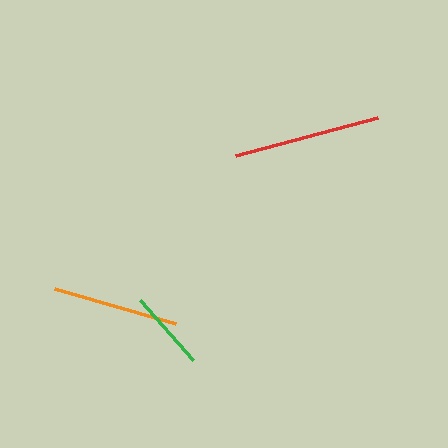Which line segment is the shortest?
The green line is the shortest at approximately 80 pixels.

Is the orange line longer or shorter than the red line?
The red line is longer than the orange line.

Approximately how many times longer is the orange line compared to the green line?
The orange line is approximately 1.6 times the length of the green line.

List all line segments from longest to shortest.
From longest to shortest: red, orange, green.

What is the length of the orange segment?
The orange segment is approximately 126 pixels long.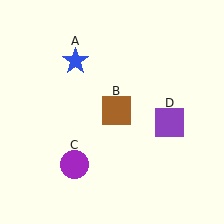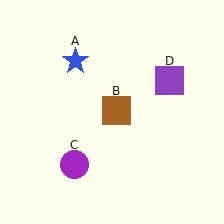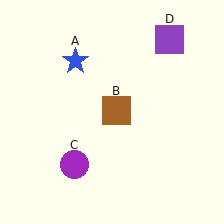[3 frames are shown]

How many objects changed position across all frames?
1 object changed position: purple square (object D).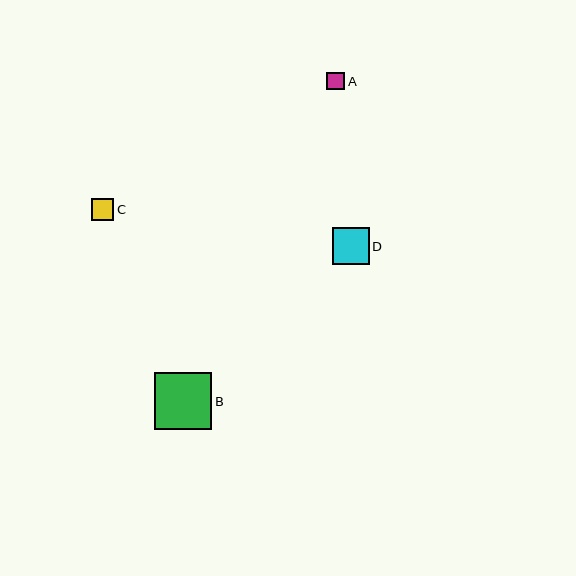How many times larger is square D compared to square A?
Square D is approximately 2.1 times the size of square A.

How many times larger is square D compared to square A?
Square D is approximately 2.1 times the size of square A.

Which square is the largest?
Square B is the largest with a size of approximately 57 pixels.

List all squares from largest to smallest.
From largest to smallest: B, D, C, A.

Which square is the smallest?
Square A is the smallest with a size of approximately 18 pixels.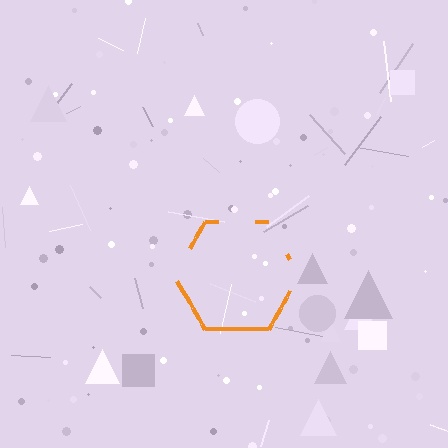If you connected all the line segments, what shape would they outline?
They would outline a hexagon.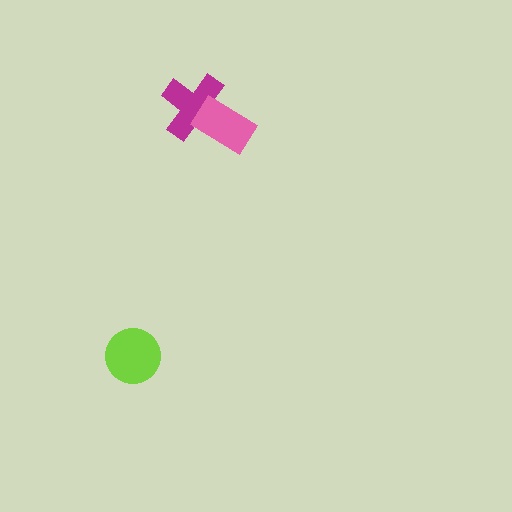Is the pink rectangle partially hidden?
No, no other shape covers it.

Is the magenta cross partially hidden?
Yes, it is partially covered by another shape.